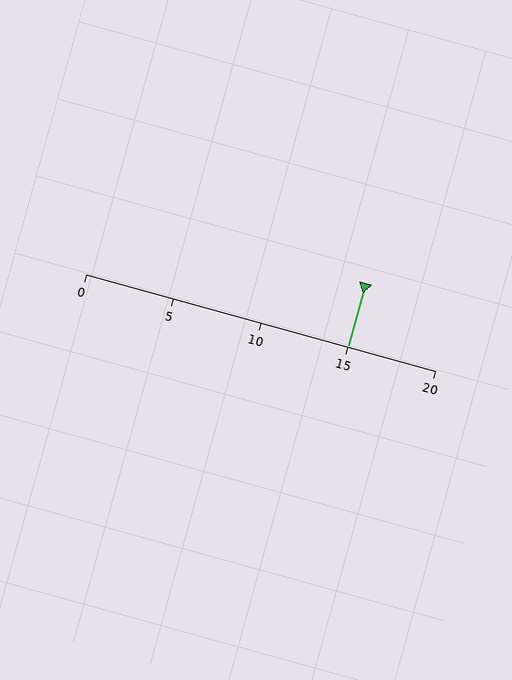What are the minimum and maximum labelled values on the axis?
The axis runs from 0 to 20.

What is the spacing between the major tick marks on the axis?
The major ticks are spaced 5 apart.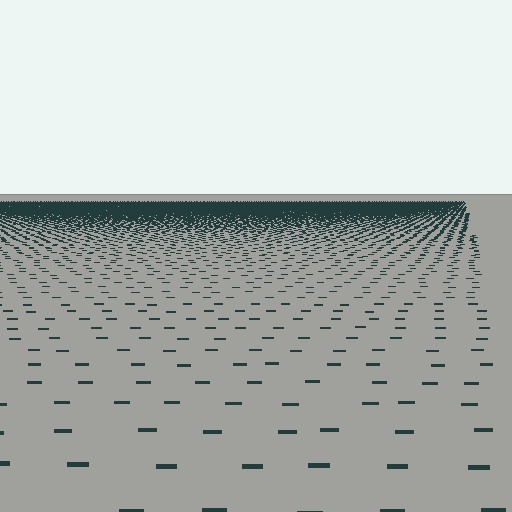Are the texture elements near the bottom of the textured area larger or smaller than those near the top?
Larger. Near the bottom, elements are closer to the viewer and appear at a bigger on-screen size.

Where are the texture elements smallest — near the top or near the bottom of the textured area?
Near the top.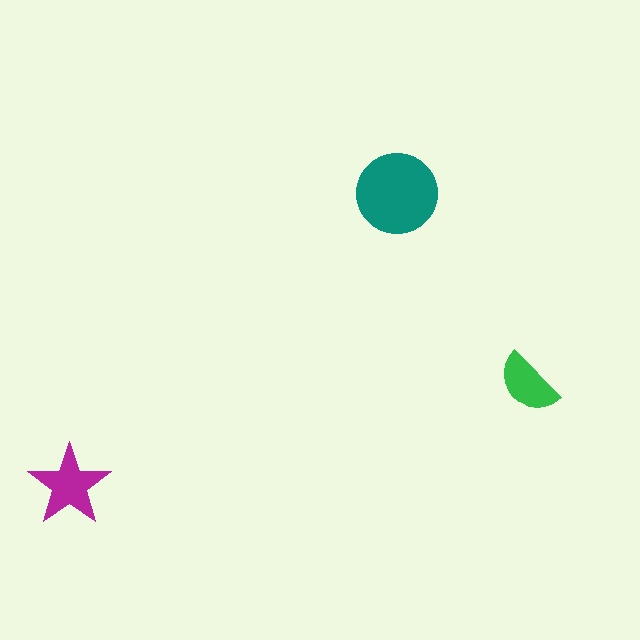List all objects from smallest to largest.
The green semicircle, the magenta star, the teal circle.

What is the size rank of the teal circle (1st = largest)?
1st.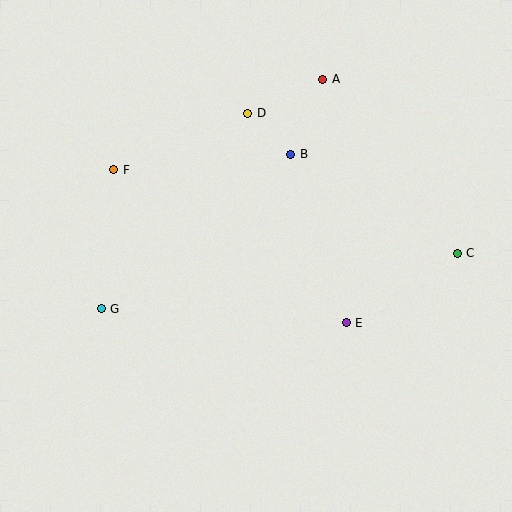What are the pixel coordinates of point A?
Point A is at (323, 79).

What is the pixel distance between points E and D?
The distance between E and D is 231 pixels.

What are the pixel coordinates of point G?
Point G is at (101, 309).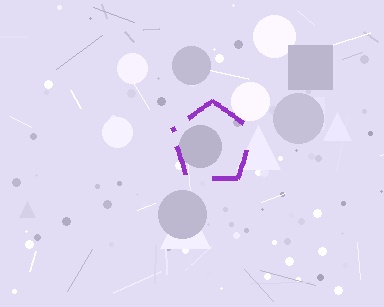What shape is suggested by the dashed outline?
The dashed outline suggests a pentagon.